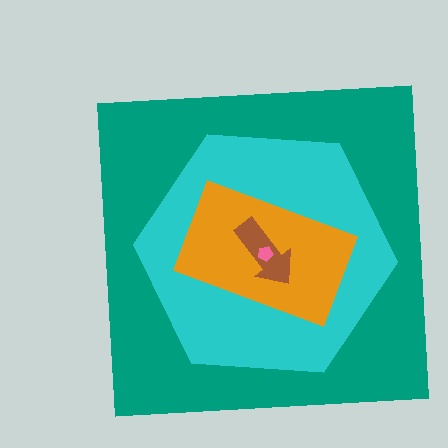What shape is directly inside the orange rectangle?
The brown arrow.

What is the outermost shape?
The teal square.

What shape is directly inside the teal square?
The cyan hexagon.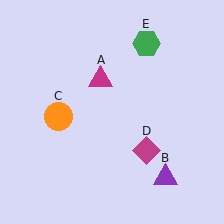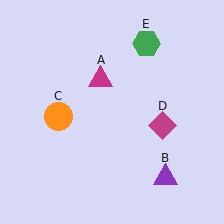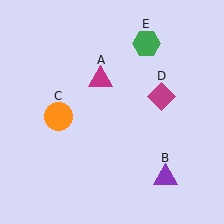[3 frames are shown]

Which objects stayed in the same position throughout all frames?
Magenta triangle (object A) and purple triangle (object B) and orange circle (object C) and green hexagon (object E) remained stationary.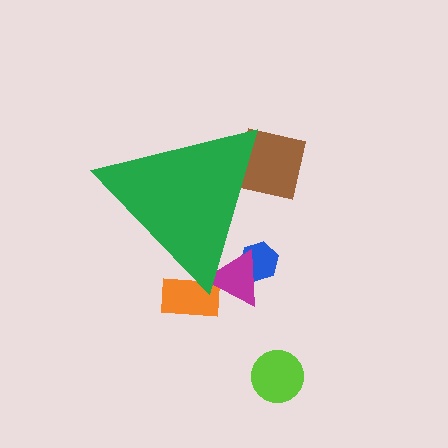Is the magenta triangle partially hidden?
Yes, the magenta triangle is partially hidden behind the green triangle.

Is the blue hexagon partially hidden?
Yes, the blue hexagon is partially hidden behind the green triangle.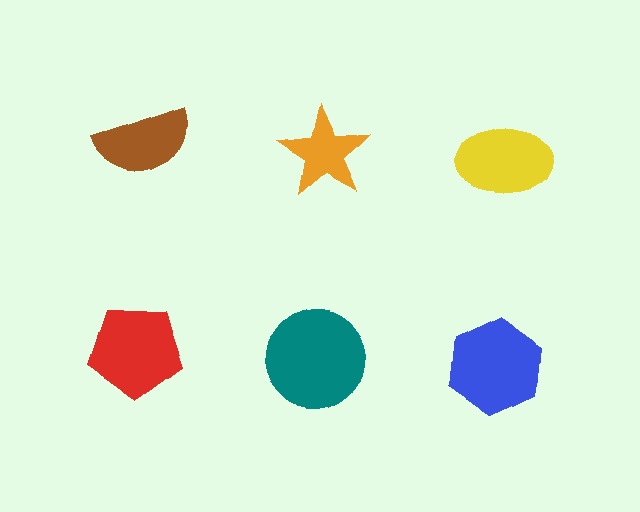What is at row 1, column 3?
A yellow ellipse.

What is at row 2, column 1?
A red pentagon.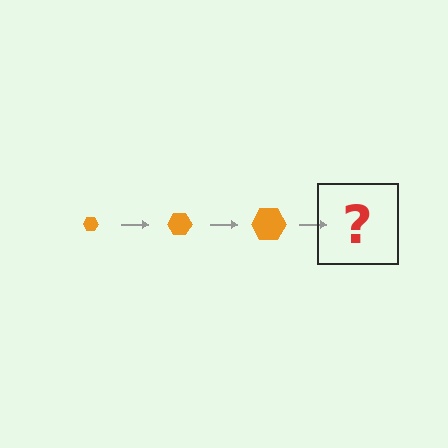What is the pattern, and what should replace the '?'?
The pattern is that the hexagon gets progressively larger each step. The '?' should be an orange hexagon, larger than the previous one.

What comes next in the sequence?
The next element should be an orange hexagon, larger than the previous one.